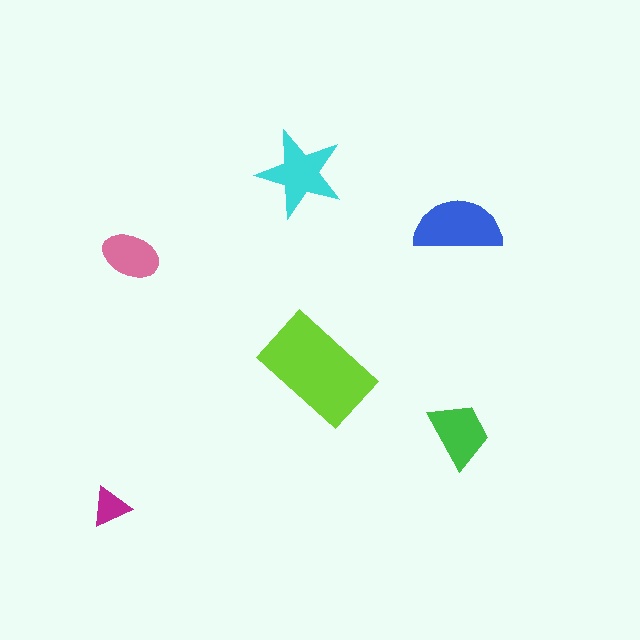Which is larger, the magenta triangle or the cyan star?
The cyan star.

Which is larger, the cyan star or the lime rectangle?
The lime rectangle.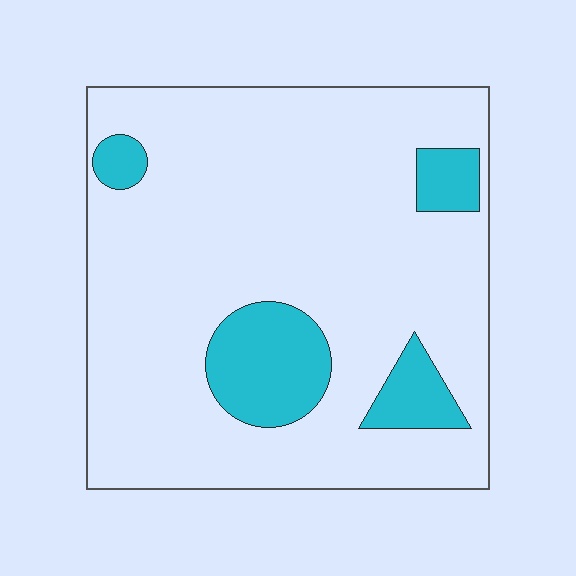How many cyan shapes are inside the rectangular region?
4.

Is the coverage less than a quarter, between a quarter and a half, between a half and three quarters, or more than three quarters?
Less than a quarter.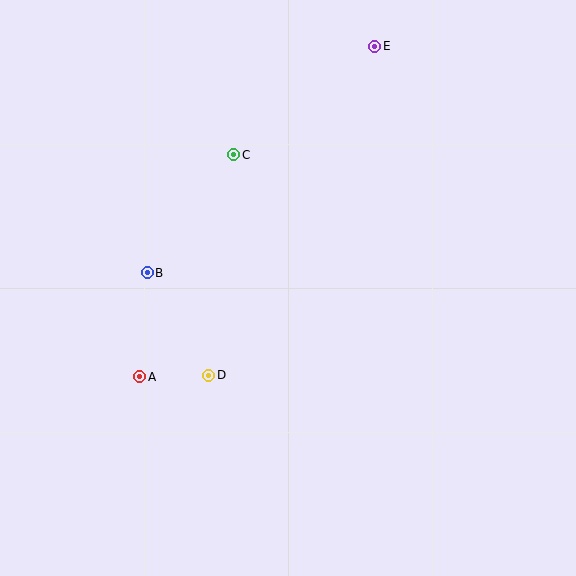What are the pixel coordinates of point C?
Point C is at (234, 155).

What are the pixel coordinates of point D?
Point D is at (209, 375).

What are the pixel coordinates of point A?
Point A is at (140, 377).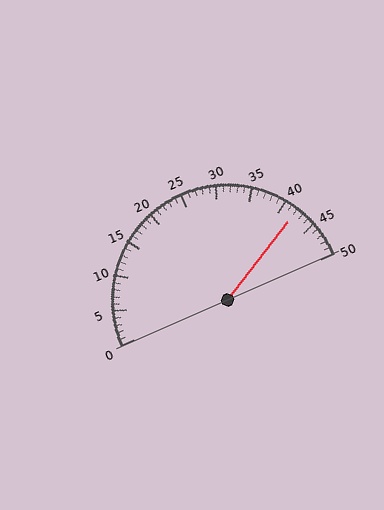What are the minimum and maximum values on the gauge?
The gauge ranges from 0 to 50.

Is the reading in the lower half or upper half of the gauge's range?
The reading is in the upper half of the range (0 to 50).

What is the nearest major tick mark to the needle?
The nearest major tick mark is 40.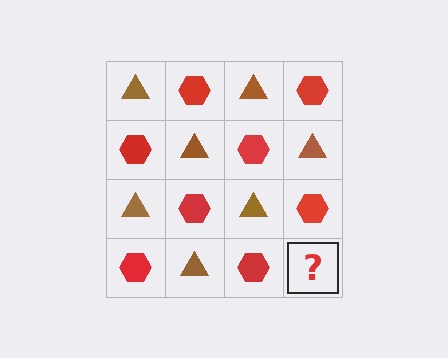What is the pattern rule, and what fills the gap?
The rule is that it alternates brown triangle and red hexagon in a checkerboard pattern. The gap should be filled with a brown triangle.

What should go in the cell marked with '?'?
The missing cell should contain a brown triangle.